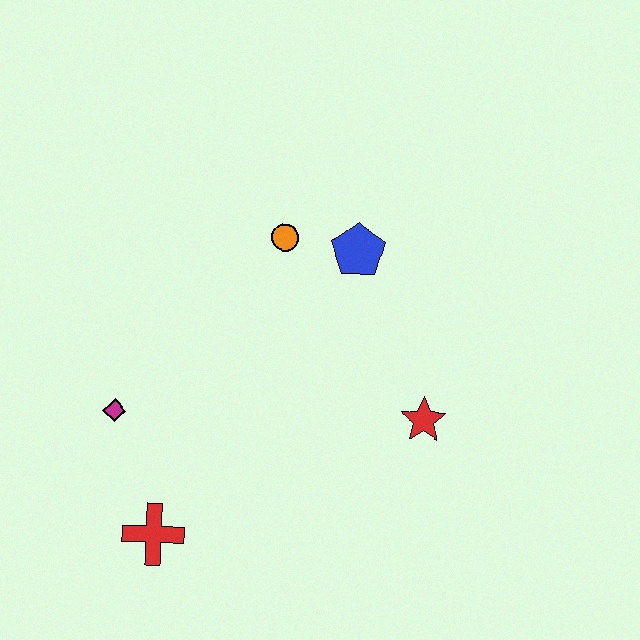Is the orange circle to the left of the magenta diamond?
No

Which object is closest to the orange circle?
The blue pentagon is closest to the orange circle.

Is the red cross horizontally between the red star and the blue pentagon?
No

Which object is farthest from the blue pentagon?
The red cross is farthest from the blue pentagon.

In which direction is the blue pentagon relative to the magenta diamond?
The blue pentagon is to the right of the magenta diamond.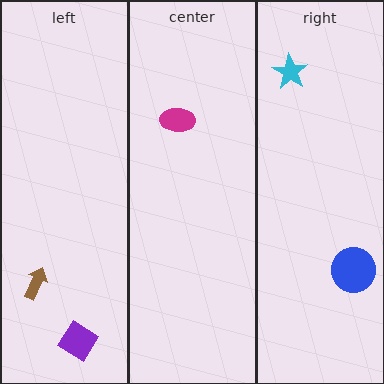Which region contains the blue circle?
The right region.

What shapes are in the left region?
The purple diamond, the brown arrow.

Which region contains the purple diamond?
The left region.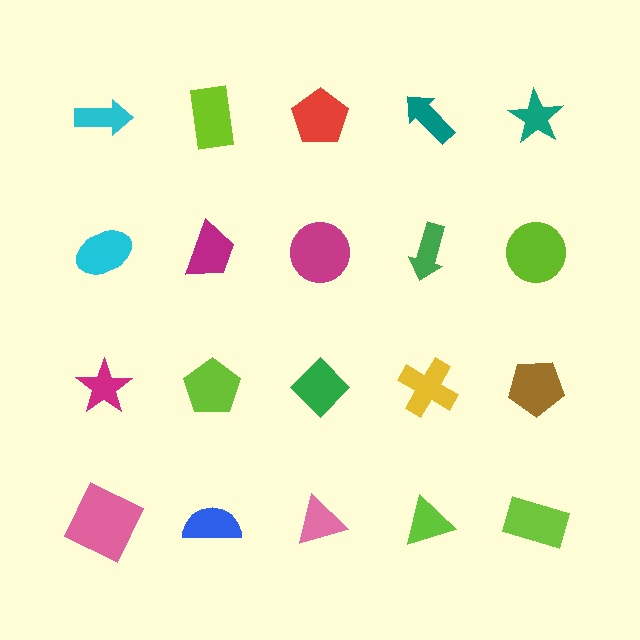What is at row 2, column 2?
A magenta trapezoid.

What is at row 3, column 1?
A magenta star.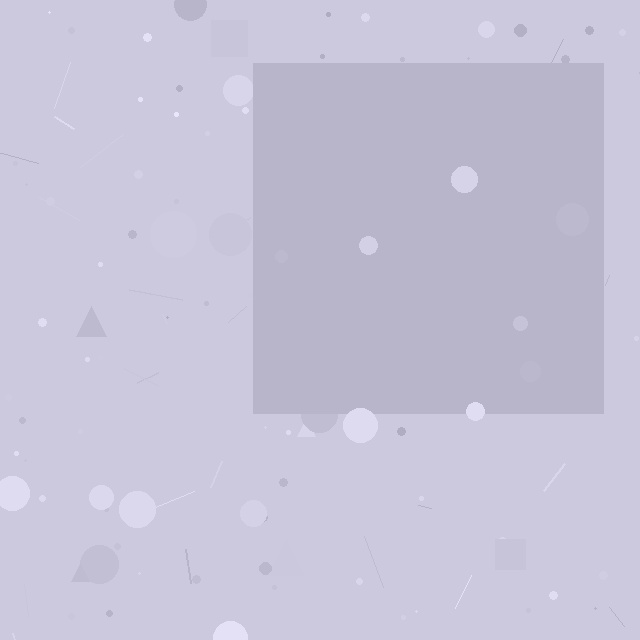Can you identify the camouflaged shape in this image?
The camouflaged shape is a square.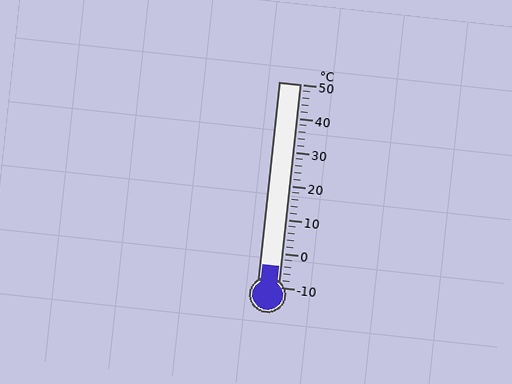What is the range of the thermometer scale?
The thermometer scale ranges from -10°C to 50°C.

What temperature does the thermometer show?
The thermometer shows approximately -4°C.